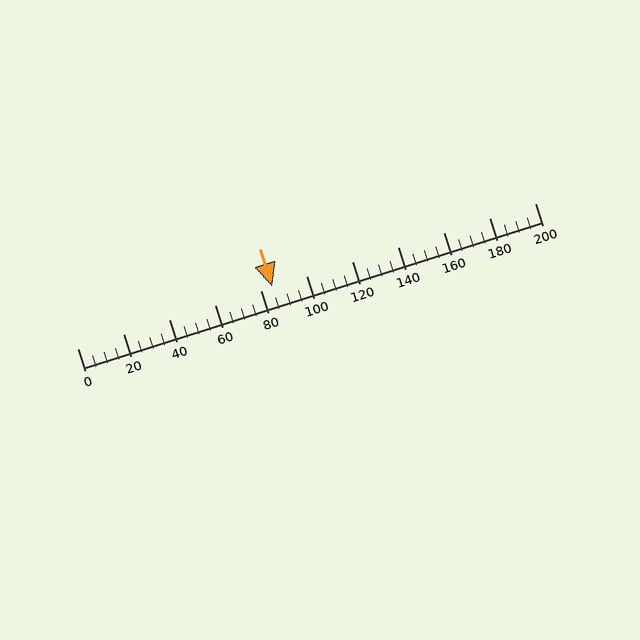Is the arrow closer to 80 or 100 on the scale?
The arrow is closer to 80.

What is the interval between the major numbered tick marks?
The major tick marks are spaced 20 units apart.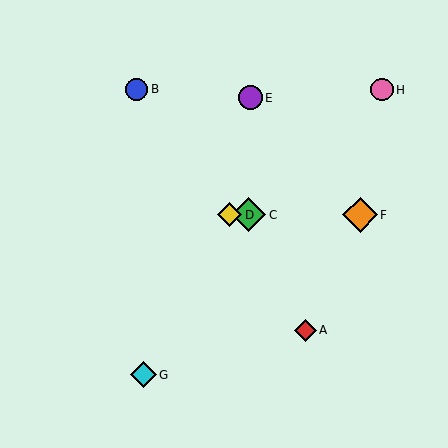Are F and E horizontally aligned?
No, F is at y≈215 and E is at y≈98.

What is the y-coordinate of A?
Object A is at y≈330.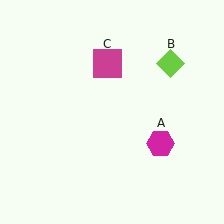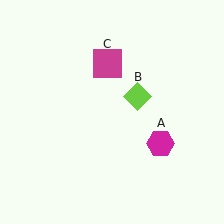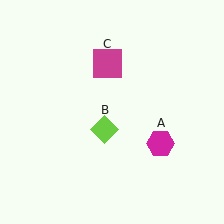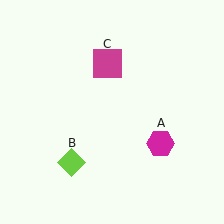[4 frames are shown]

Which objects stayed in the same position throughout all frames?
Magenta hexagon (object A) and magenta square (object C) remained stationary.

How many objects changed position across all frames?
1 object changed position: lime diamond (object B).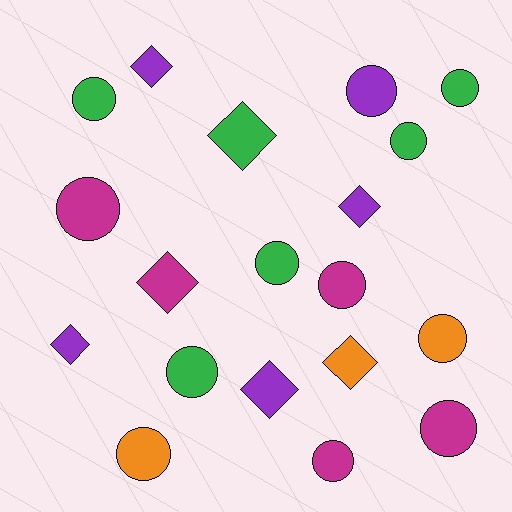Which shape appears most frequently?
Circle, with 12 objects.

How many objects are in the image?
There are 19 objects.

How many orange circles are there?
There are 2 orange circles.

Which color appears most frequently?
Green, with 6 objects.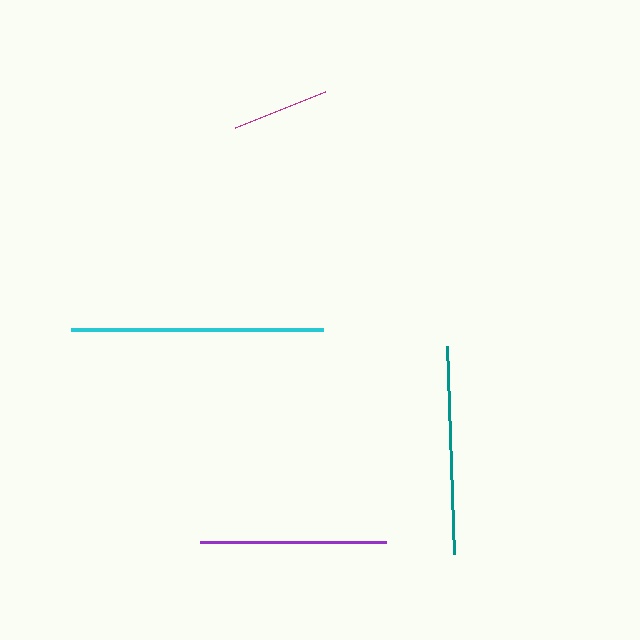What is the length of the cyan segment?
The cyan segment is approximately 252 pixels long.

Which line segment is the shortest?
The magenta line is the shortest at approximately 97 pixels.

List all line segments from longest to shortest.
From longest to shortest: cyan, teal, purple, magenta.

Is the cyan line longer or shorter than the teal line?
The cyan line is longer than the teal line.